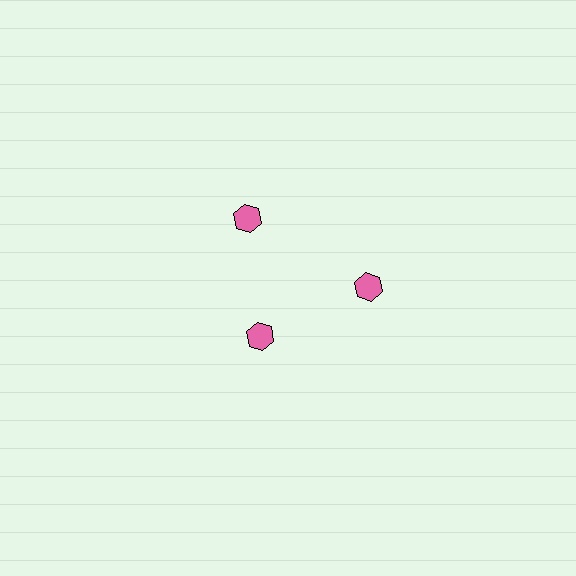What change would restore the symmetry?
The symmetry would be restored by moving it outward, back onto the ring so that all 3 hexagons sit at equal angles and equal distance from the center.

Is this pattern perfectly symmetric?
No. The 3 pink hexagons are arranged in a ring, but one element near the 7 o'clock position is pulled inward toward the center, breaking the 3-fold rotational symmetry.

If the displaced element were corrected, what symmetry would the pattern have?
It would have 3-fold rotational symmetry — the pattern would map onto itself every 120 degrees.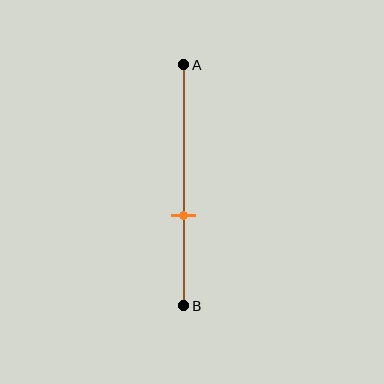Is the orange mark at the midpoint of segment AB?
No, the mark is at about 65% from A, not at the 50% midpoint.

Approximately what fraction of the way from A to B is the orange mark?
The orange mark is approximately 65% of the way from A to B.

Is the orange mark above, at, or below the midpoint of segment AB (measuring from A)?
The orange mark is below the midpoint of segment AB.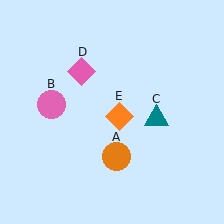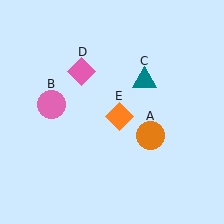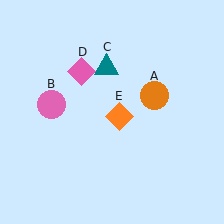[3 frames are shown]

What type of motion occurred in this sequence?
The orange circle (object A), teal triangle (object C) rotated counterclockwise around the center of the scene.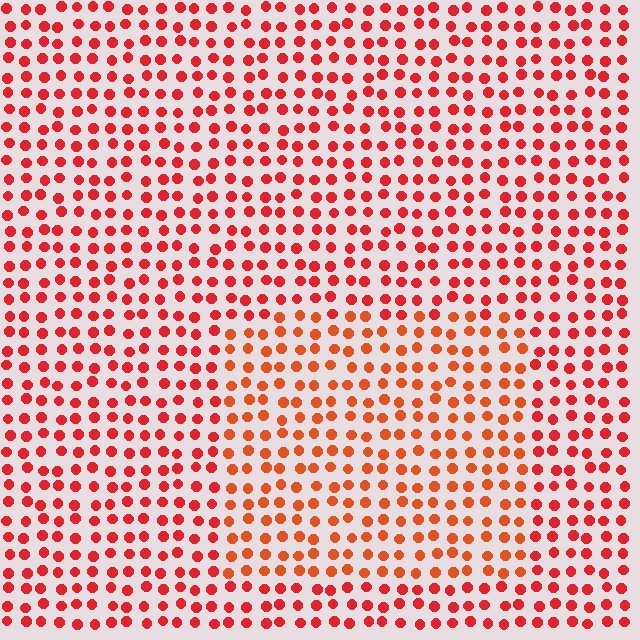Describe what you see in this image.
The image is filled with small red elements in a uniform arrangement. A rectangle-shaped region is visible where the elements are tinted to a slightly different hue, forming a subtle color boundary.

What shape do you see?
I see a rectangle.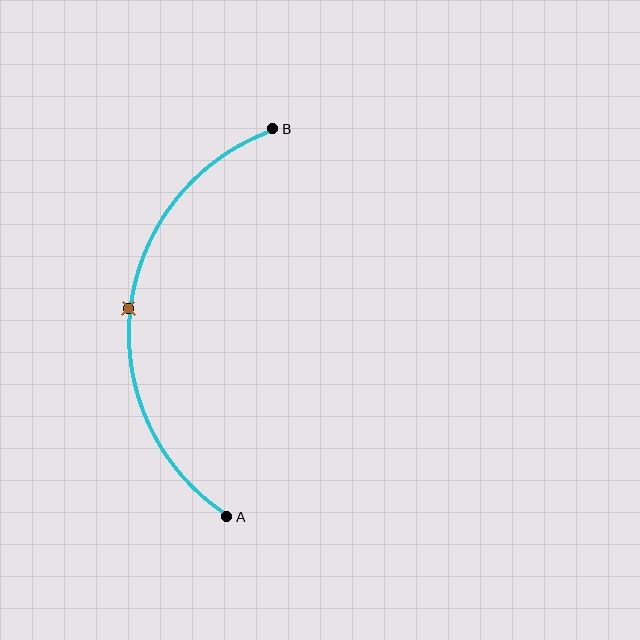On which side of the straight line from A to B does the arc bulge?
The arc bulges to the left of the straight line connecting A and B.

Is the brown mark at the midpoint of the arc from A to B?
Yes. The brown mark lies on the arc at equal arc-length from both A and B — it is the arc midpoint.